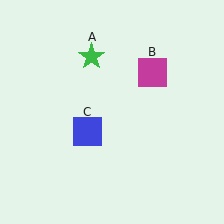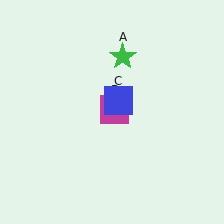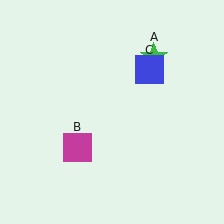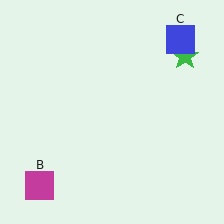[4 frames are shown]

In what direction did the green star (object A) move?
The green star (object A) moved right.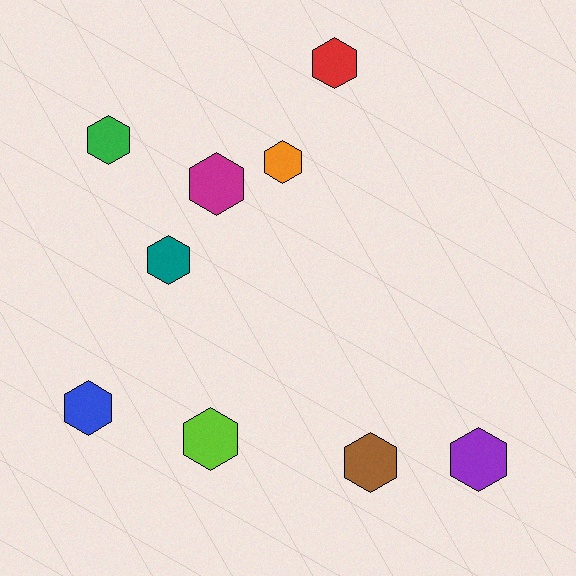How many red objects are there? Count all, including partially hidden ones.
There is 1 red object.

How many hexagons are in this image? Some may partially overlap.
There are 9 hexagons.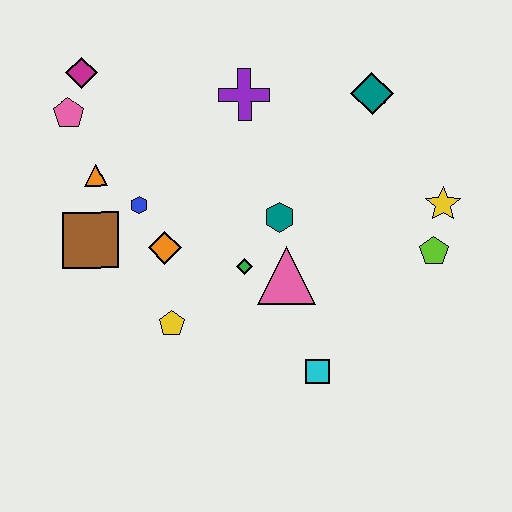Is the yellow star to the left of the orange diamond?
No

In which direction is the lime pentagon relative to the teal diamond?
The lime pentagon is below the teal diamond.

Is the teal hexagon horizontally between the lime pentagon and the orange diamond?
Yes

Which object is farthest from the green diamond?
The magenta diamond is farthest from the green diamond.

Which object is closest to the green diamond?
The pink triangle is closest to the green diamond.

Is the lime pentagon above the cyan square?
Yes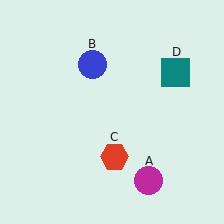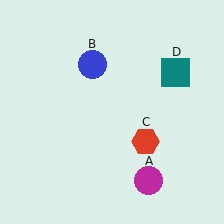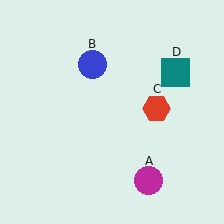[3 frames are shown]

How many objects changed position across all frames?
1 object changed position: red hexagon (object C).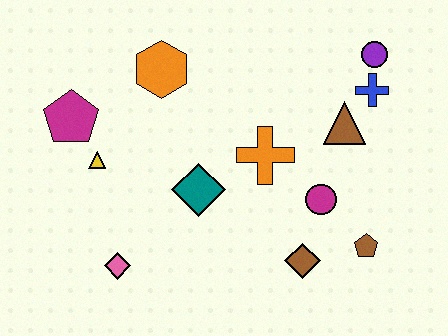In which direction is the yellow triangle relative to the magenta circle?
The yellow triangle is to the left of the magenta circle.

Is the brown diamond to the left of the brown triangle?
Yes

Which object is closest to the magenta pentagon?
The yellow triangle is closest to the magenta pentagon.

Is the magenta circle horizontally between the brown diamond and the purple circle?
Yes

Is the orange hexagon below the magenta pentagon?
No